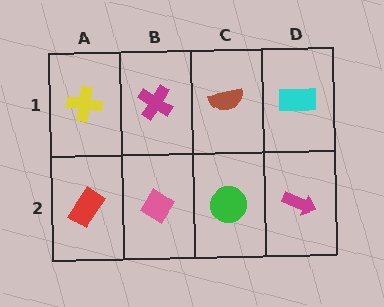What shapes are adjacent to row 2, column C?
A brown semicircle (row 1, column C), a pink diamond (row 2, column B), a magenta arrow (row 2, column D).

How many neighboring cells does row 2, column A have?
2.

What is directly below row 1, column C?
A green circle.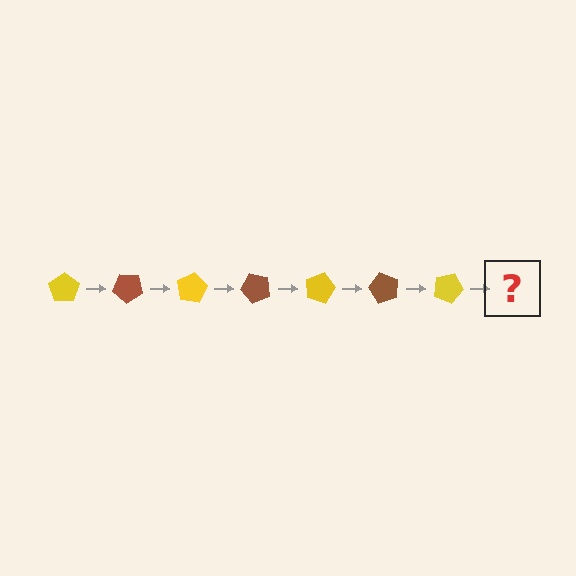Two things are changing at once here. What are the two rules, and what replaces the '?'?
The two rules are that it rotates 40 degrees each step and the color cycles through yellow and brown. The '?' should be a brown pentagon, rotated 280 degrees from the start.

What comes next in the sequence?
The next element should be a brown pentagon, rotated 280 degrees from the start.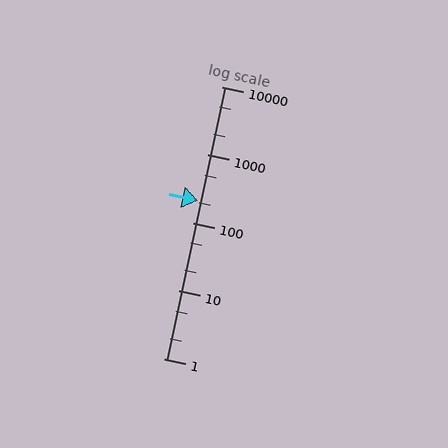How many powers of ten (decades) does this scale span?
The scale spans 4 decades, from 1 to 10000.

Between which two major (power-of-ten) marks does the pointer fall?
The pointer is between 100 and 1000.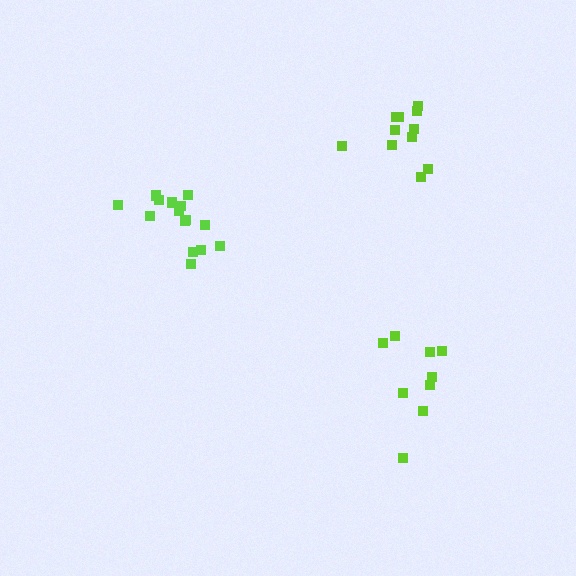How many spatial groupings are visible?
There are 3 spatial groupings.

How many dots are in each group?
Group 1: 15 dots, Group 2: 9 dots, Group 3: 11 dots (35 total).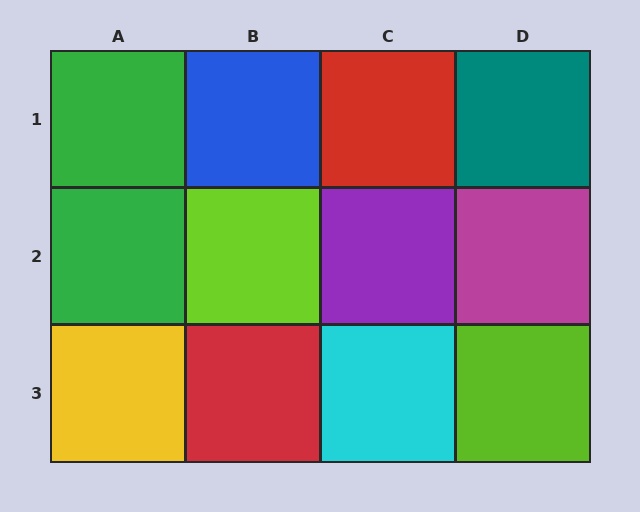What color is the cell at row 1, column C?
Red.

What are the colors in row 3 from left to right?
Yellow, red, cyan, lime.